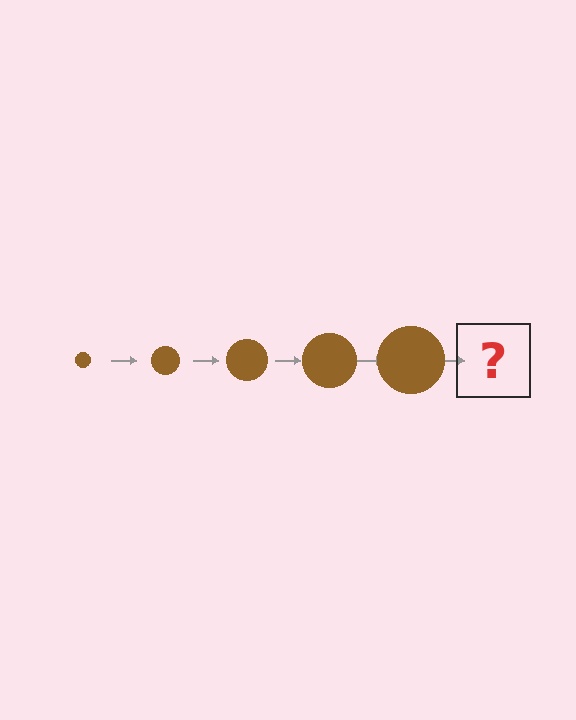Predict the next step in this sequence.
The next step is a brown circle, larger than the previous one.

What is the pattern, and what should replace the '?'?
The pattern is that the circle gets progressively larger each step. The '?' should be a brown circle, larger than the previous one.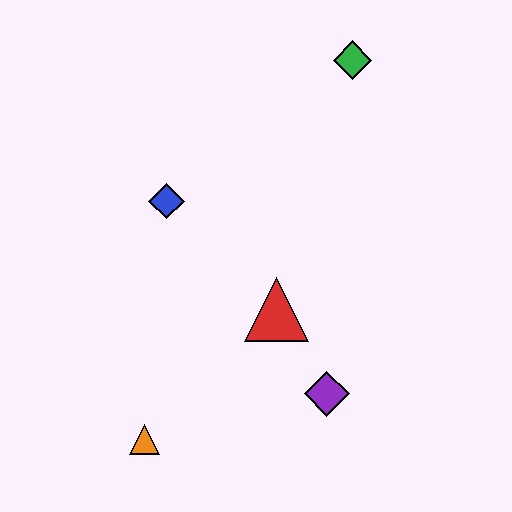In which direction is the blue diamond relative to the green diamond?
The blue diamond is to the left of the green diamond.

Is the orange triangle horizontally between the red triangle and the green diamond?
No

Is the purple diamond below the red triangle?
Yes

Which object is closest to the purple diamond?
The red triangle is closest to the purple diamond.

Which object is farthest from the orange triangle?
The green diamond is farthest from the orange triangle.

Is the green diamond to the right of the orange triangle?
Yes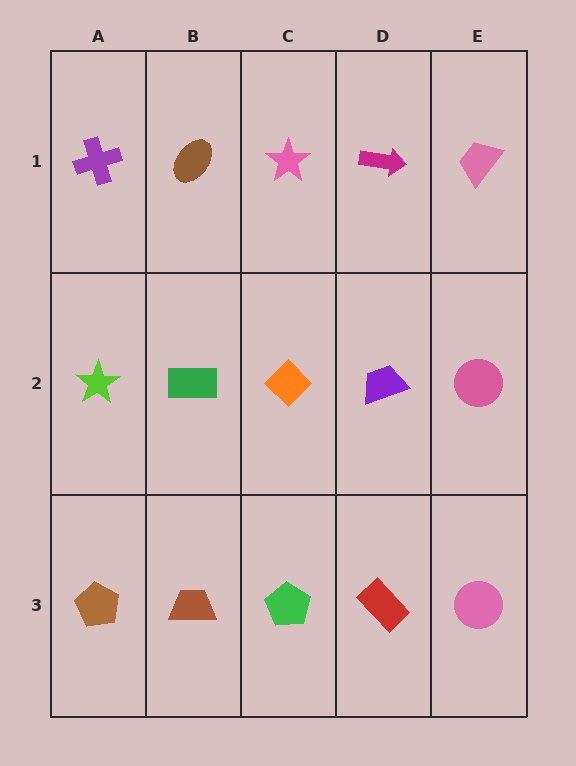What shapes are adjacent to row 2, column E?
A pink trapezoid (row 1, column E), a pink circle (row 3, column E), a purple trapezoid (row 2, column D).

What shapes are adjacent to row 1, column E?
A pink circle (row 2, column E), a magenta arrow (row 1, column D).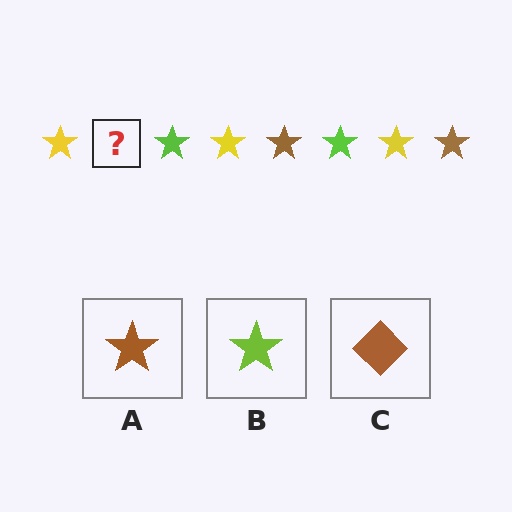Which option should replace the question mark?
Option A.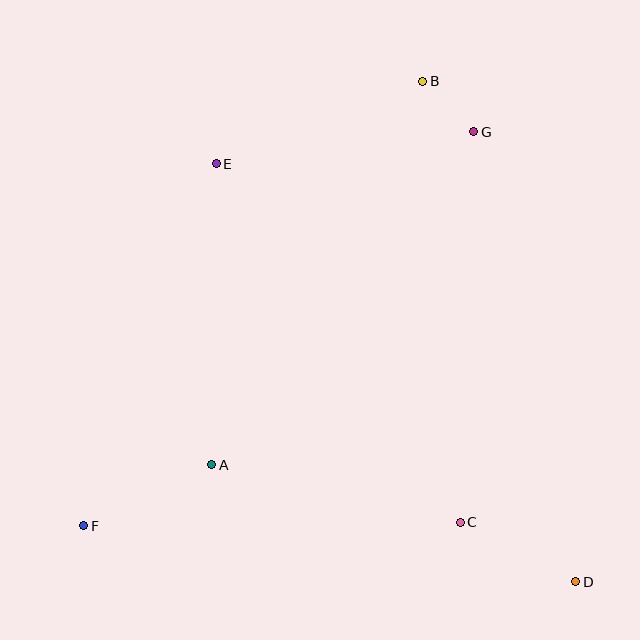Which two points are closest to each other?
Points B and G are closest to each other.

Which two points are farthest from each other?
Points B and F are farthest from each other.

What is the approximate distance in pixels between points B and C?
The distance between B and C is approximately 442 pixels.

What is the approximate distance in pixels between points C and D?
The distance between C and D is approximately 130 pixels.